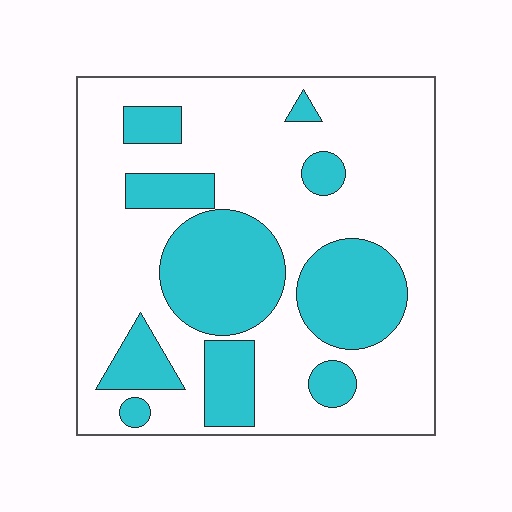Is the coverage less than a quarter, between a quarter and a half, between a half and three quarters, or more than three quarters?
Between a quarter and a half.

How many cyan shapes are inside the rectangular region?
10.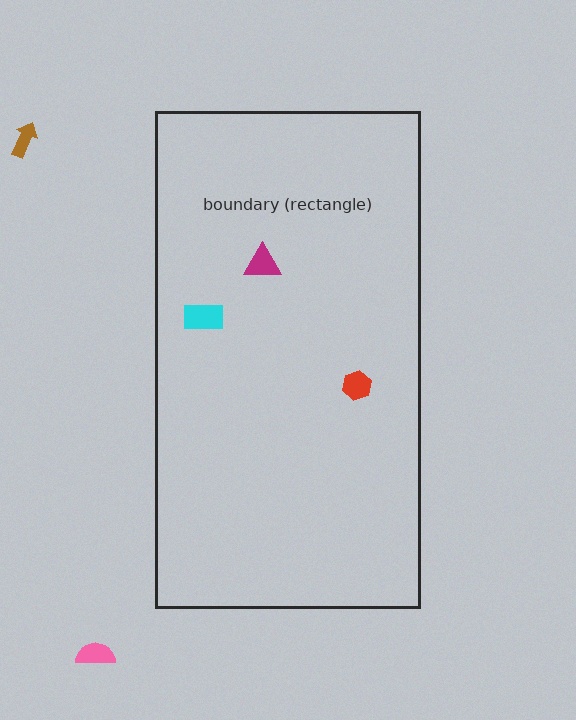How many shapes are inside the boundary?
3 inside, 2 outside.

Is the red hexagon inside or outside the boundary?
Inside.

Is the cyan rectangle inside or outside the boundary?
Inside.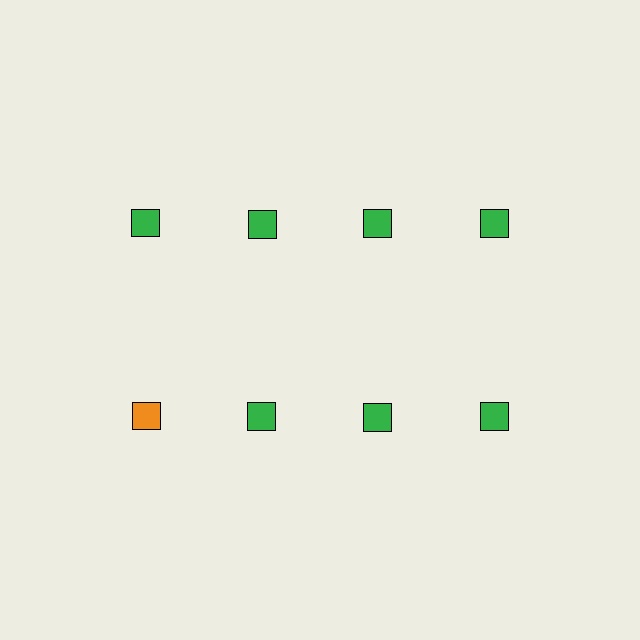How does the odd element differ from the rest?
It has a different color: orange instead of green.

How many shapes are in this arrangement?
There are 8 shapes arranged in a grid pattern.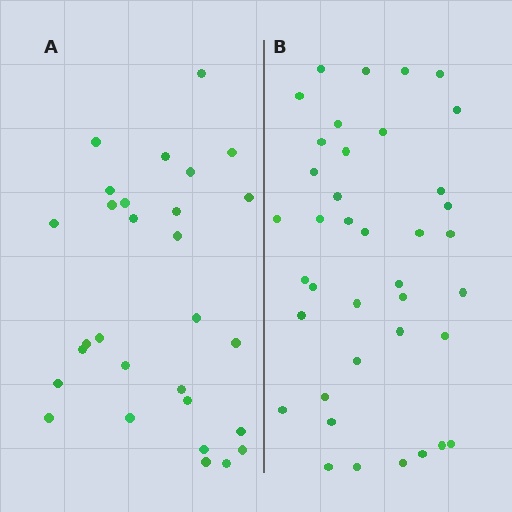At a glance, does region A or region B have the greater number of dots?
Region B (the right region) has more dots.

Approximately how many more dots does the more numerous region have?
Region B has roughly 10 or so more dots than region A.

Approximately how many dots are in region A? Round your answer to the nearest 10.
About 30 dots. (The exact count is 29, which rounds to 30.)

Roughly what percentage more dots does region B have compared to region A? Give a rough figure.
About 35% more.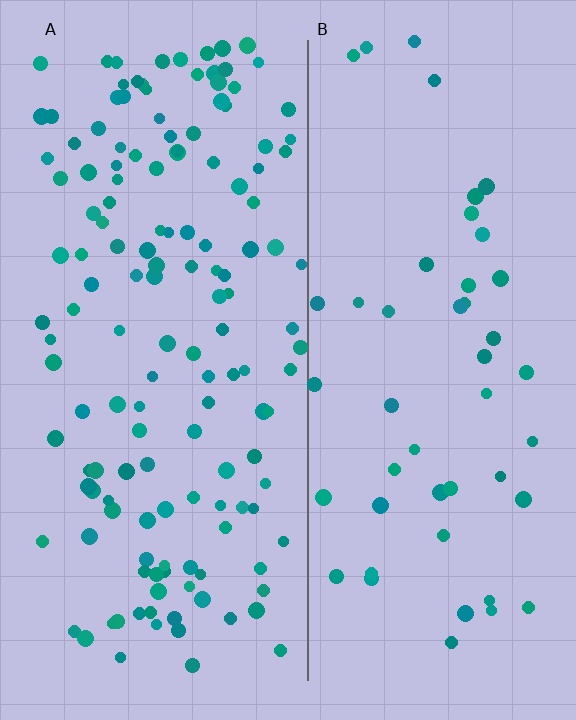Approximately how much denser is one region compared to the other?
Approximately 3.0× — region A over region B.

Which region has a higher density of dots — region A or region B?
A (the left).